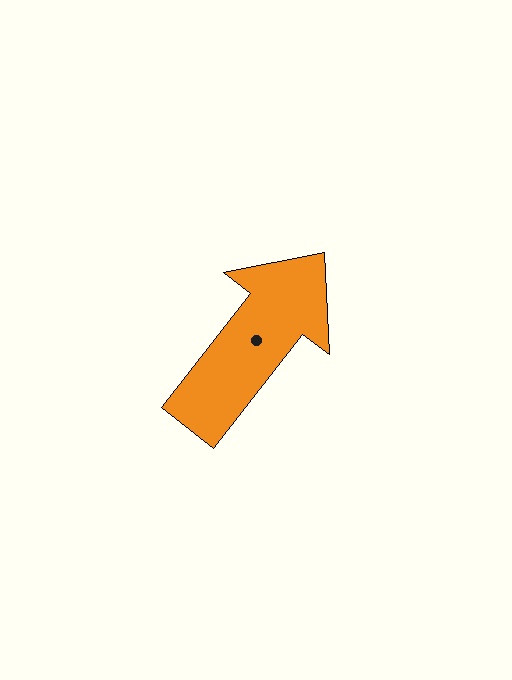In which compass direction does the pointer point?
Northeast.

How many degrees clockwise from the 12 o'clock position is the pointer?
Approximately 38 degrees.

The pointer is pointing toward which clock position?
Roughly 1 o'clock.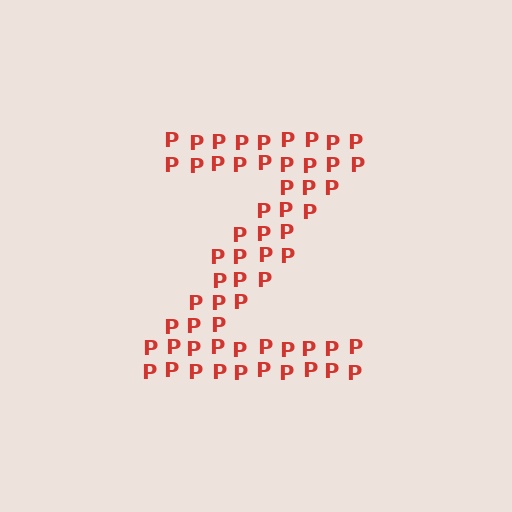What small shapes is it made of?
It is made of small letter P's.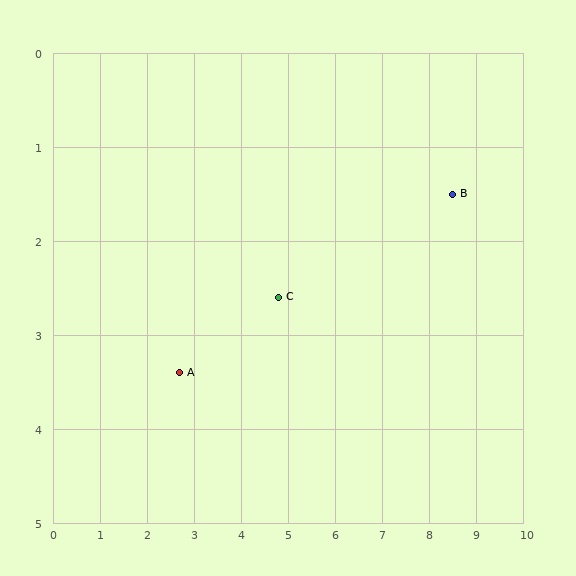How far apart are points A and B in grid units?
Points A and B are about 6.1 grid units apart.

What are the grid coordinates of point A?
Point A is at approximately (2.7, 3.4).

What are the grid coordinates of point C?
Point C is at approximately (4.8, 2.6).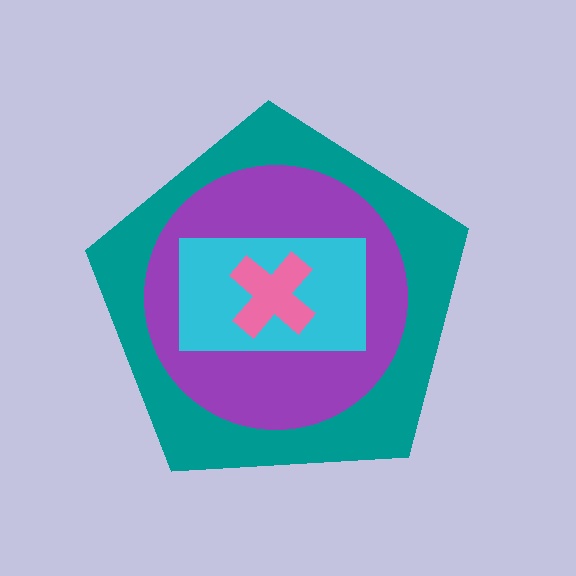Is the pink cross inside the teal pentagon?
Yes.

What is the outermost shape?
The teal pentagon.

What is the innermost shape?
The pink cross.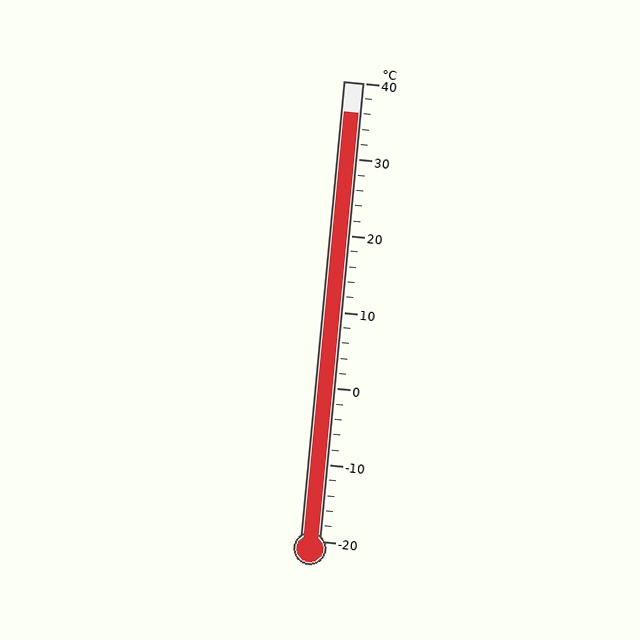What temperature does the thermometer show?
The thermometer shows approximately 36°C.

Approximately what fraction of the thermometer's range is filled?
The thermometer is filled to approximately 95% of its range.